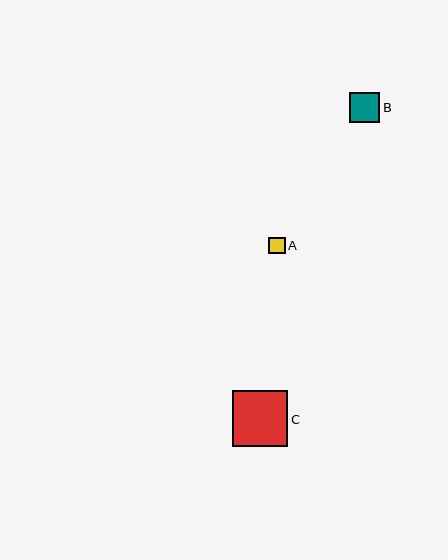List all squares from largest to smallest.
From largest to smallest: C, B, A.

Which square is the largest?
Square C is the largest with a size of approximately 56 pixels.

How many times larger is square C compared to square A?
Square C is approximately 3.4 times the size of square A.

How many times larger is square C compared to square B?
Square C is approximately 1.8 times the size of square B.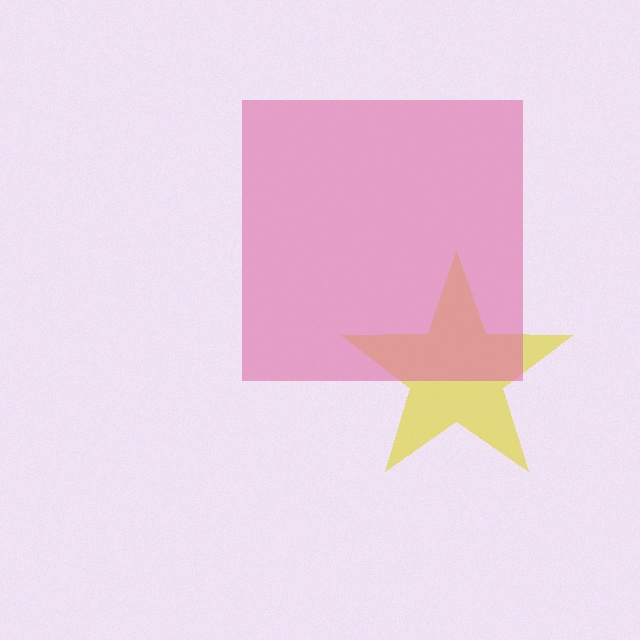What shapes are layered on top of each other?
The layered shapes are: a yellow star, a pink square.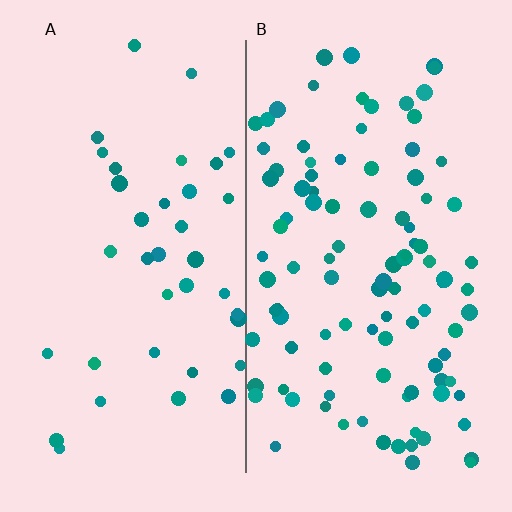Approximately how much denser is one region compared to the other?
Approximately 2.7× — region B over region A.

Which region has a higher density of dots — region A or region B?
B (the right).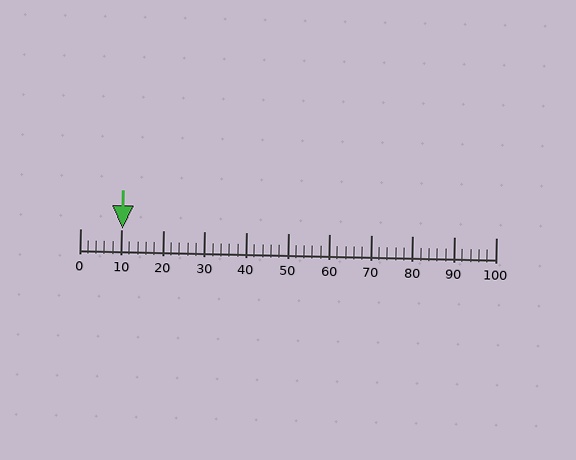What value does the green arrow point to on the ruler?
The green arrow points to approximately 10.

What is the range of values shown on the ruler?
The ruler shows values from 0 to 100.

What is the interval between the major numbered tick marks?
The major tick marks are spaced 10 units apart.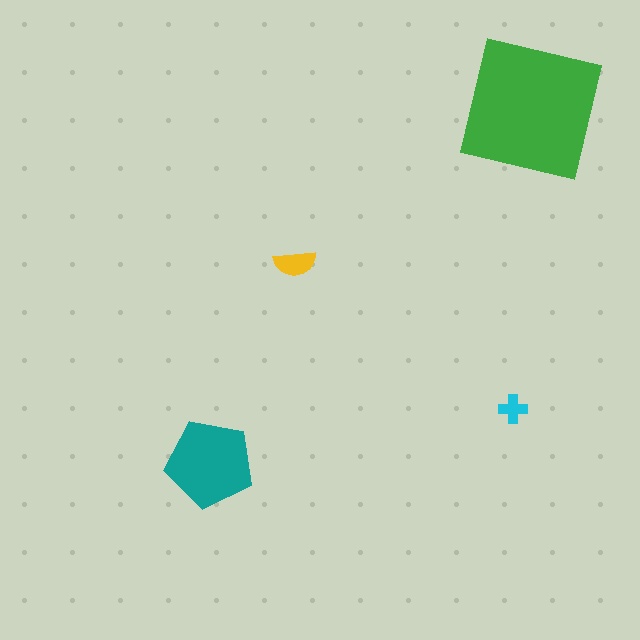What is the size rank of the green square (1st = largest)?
1st.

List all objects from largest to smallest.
The green square, the teal pentagon, the yellow semicircle, the cyan cross.